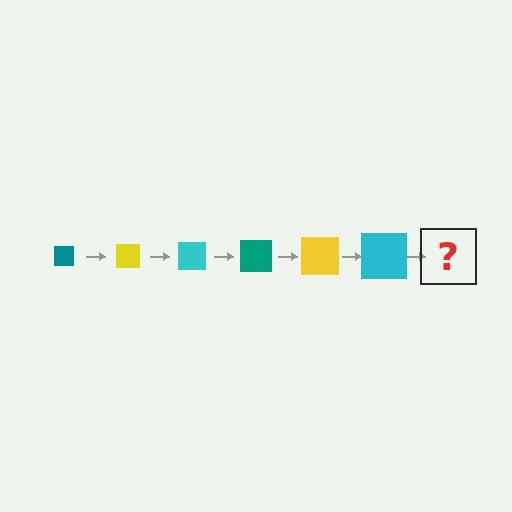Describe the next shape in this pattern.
It should be a teal square, larger than the previous one.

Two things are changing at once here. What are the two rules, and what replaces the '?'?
The two rules are that the square grows larger each step and the color cycles through teal, yellow, and cyan. The '?' should be a teal square, larger than the previous one.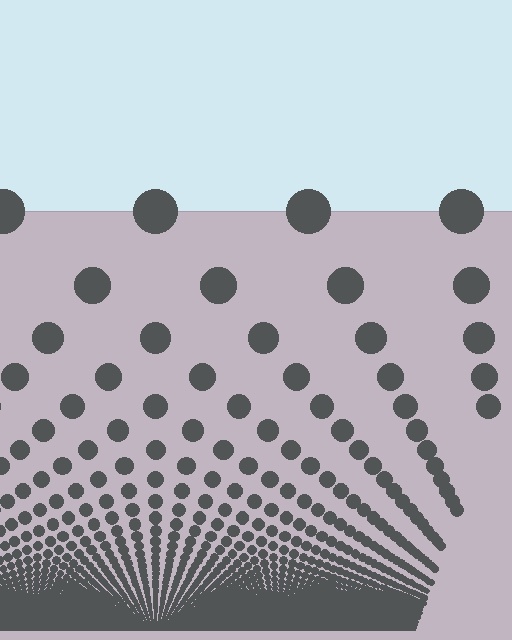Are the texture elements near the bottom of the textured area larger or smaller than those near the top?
Smaller. The gradient is inverted — elements near the bottom are smaller and denser.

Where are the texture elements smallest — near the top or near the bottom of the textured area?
Near the bottom.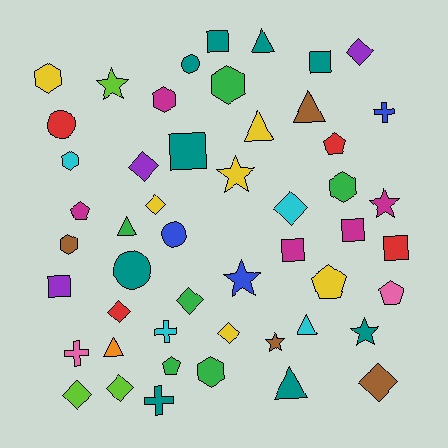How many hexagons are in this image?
There are 7 hexagons.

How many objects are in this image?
There are 50 objects.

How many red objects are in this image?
There are 4 red objects.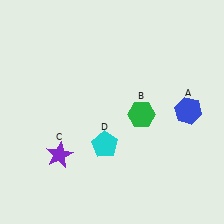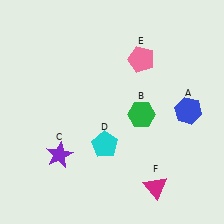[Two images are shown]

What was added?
A pink pentagon (E), a magenta triangle (F) were added in Image 2.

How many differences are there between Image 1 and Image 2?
There are 2 differences between the two images.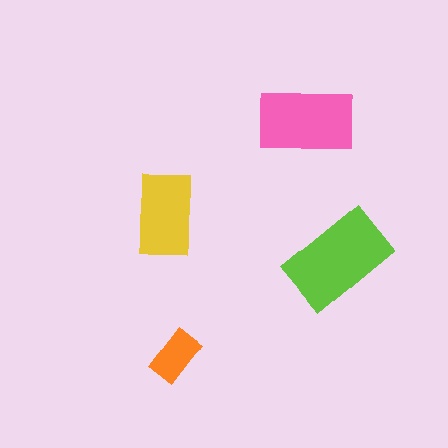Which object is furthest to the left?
The yellow rectangle is leftmost.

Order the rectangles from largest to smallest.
the lime one, the pink one, the yellow one, the orange one.